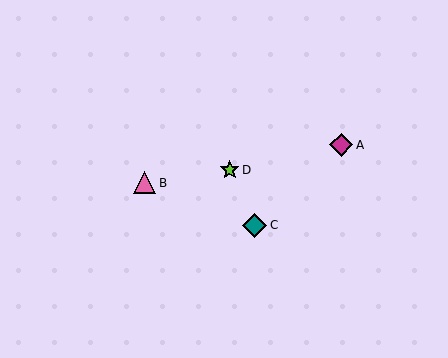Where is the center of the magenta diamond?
The center of the magenta diamond is at (341, 145).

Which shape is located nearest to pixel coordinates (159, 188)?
The pink triangle (labeled B) at (145, 183) is nearest to that location.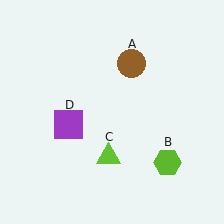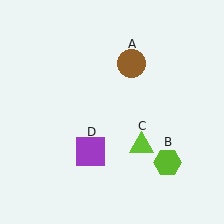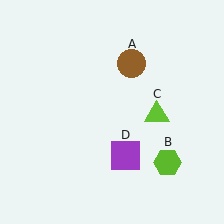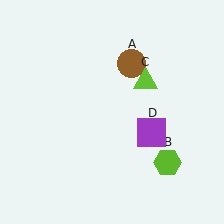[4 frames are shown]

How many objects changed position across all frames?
2 objects changed position: lime triangle (object C), purple square (object D).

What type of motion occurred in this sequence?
The lime triangle (object C), purple square (object D) rotated counterclockwise around the center of the scene.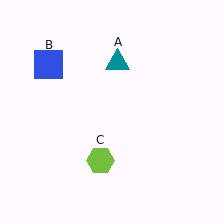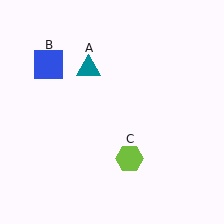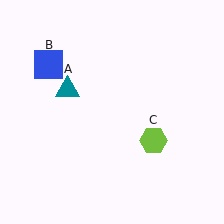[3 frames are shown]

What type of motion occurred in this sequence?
The teal triangle (object A), lime hexagon (object C) rotated counterclockwise around the center of the scene.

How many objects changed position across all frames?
2 objects changed position: teal triangle (object A), lime hexagon (object C).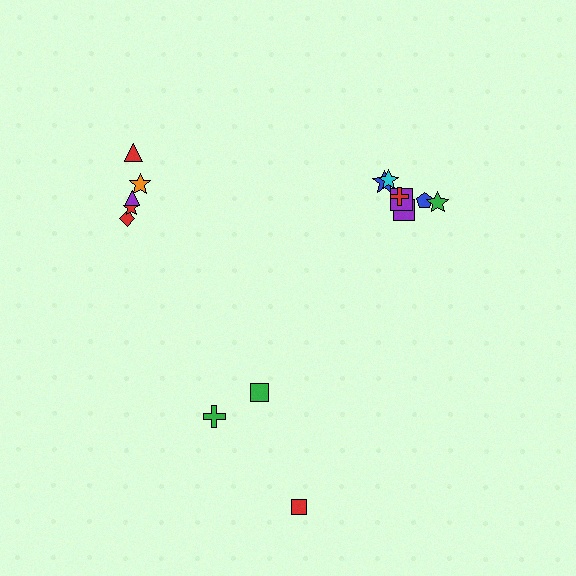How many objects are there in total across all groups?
There are 15 objects.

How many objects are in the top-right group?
There are 7 objects.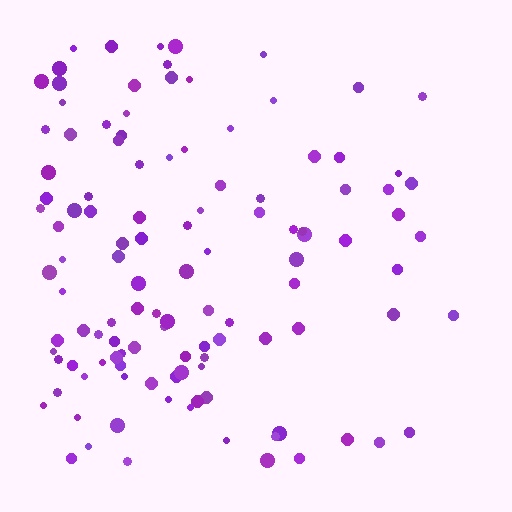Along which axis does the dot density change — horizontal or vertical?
Horizontal.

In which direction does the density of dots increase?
From right to left, with the left side densest.